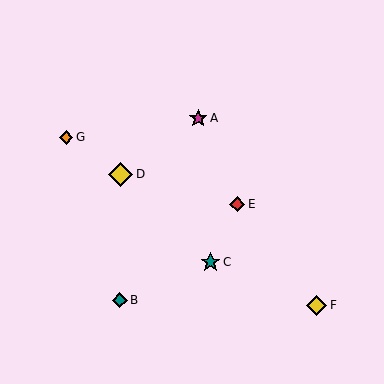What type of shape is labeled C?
Shape C is a teal star.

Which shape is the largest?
The yellow diamond (labeled D) is the largest.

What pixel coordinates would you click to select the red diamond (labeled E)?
Click at (237, 204) to select the red diamond E.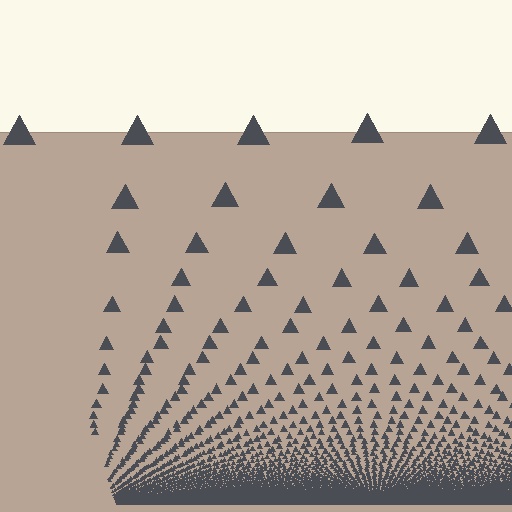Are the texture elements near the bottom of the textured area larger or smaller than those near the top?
Smaller. The gradient is inverted — elements near the bottom are smaller and denser.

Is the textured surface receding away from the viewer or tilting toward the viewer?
The surface appears to tilt toward the viewer. Texture elements get larger and sparser toward the top.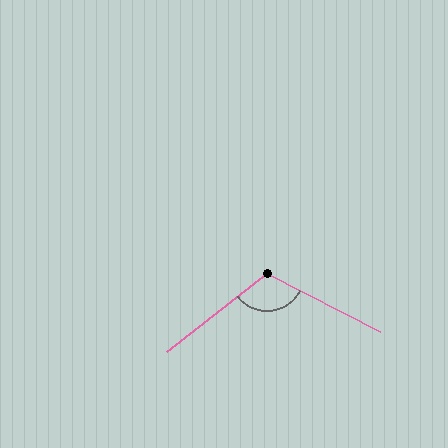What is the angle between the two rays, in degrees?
Approximately 115 degrees.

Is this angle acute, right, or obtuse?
It is obtuse.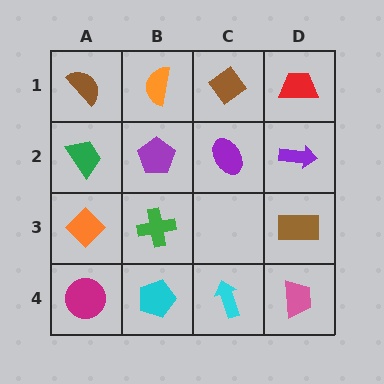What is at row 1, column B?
An orange semicircle.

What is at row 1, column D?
A red trapezoid.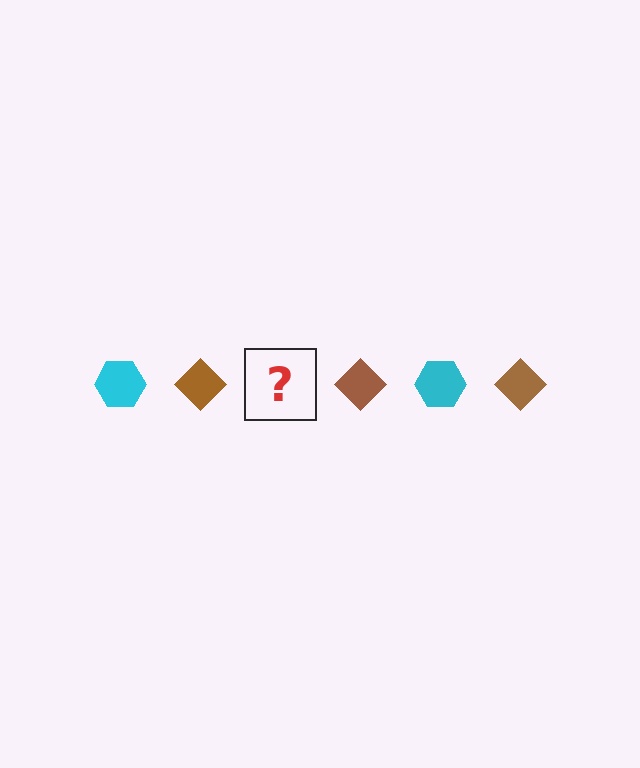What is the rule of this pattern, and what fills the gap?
The rule is that the pattern alternates between cyan hexagon and brown diamond. The gap should be filled with a cyan hexagon.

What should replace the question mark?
The question mark should be replaced with a cyan hexagon.